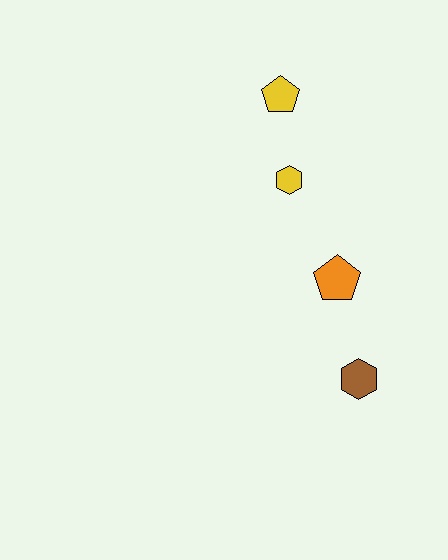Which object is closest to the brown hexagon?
The orange pentagon is closest to the brown hexagon.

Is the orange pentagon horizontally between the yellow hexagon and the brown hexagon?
Yes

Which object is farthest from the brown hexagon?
The yellow pentagon is farthest from the brown hexagon.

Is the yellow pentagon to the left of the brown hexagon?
Yes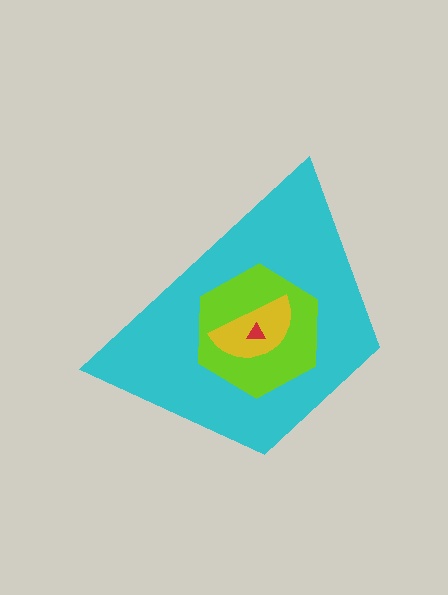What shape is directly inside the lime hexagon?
The yellow semicircle.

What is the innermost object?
The red triangle.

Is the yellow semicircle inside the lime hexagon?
Yes.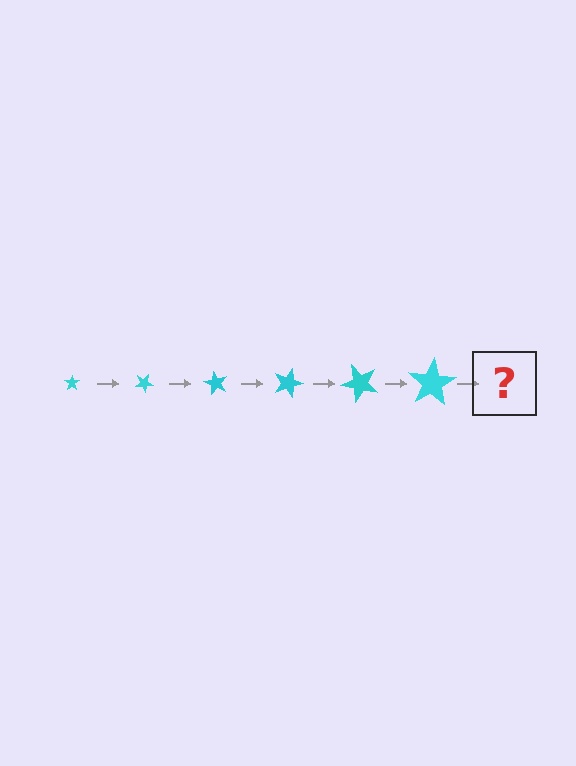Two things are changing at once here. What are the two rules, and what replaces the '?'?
The two rules are that the star grows larger each step and it rotates 30 degrees each step. The '?' should be a star, larger than the previous one and rotated 180 degrees from the start.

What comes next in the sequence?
The next element should be a star, larger than the previous one and rotated 180 degrees from the start.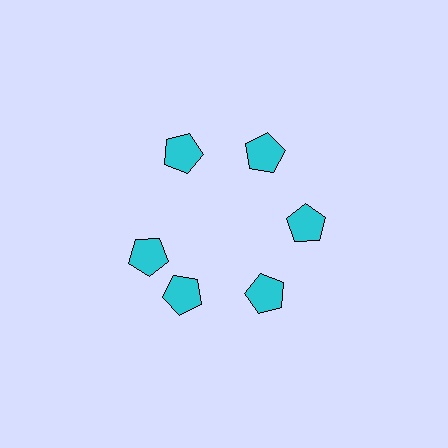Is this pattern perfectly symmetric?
No. The 6 cyan pentagons are arranged in a ring, but one element near the 9 o'clock position is rotated out of alignment along the ring, breaking the 6-fold rotational symmetry.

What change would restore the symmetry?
The symmetry would be restored by rotating it back into even spacing with its neighbors so that all 6 pentagons sit at equal angles and equal distance from the center.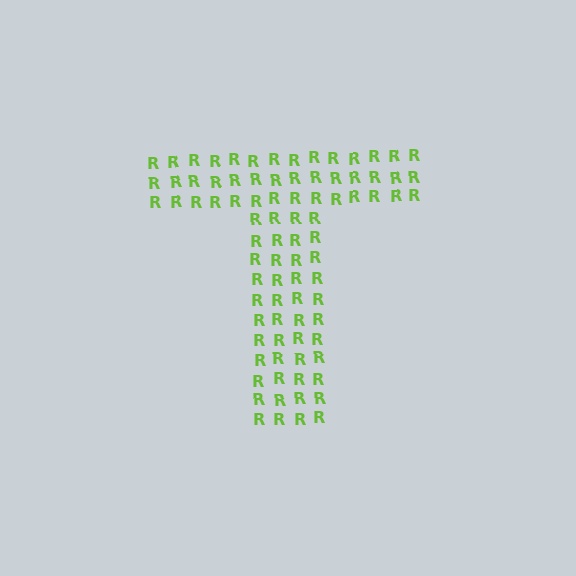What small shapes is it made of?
It is made of small letter R's.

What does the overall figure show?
The overall figure shows the letter T.